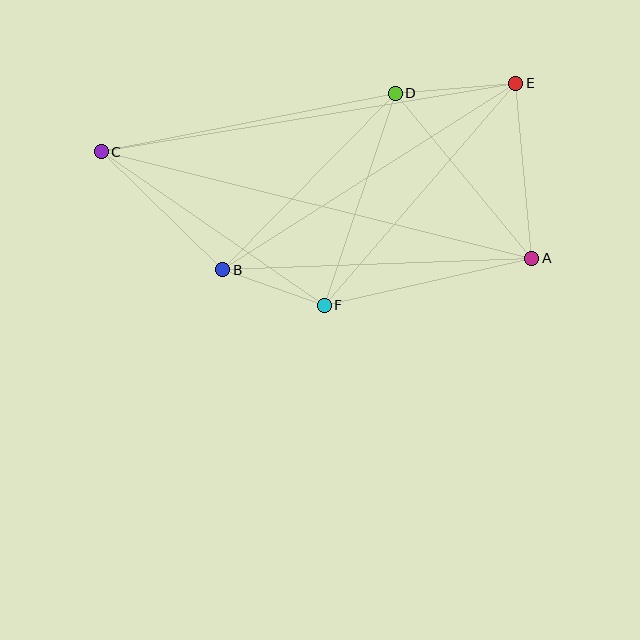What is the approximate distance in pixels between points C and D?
The distance between C and D is approximately 300 pixels.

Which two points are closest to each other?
Points B and F are closest to each other.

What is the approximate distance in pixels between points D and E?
The distance between D and E is approximately 121 pixels.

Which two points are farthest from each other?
Points A and C are farthest from each other.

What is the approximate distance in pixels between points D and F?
The distance between D and F is approximately 224 pixels.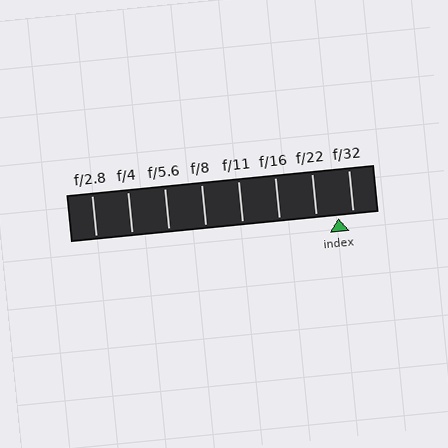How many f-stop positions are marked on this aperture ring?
There are 8 f-stop positions marked.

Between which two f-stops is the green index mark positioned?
The index mark is between f/22 and f/32.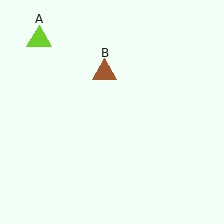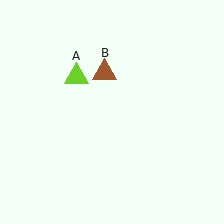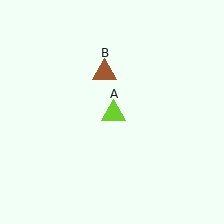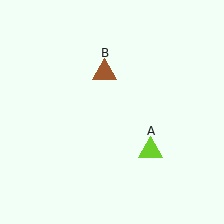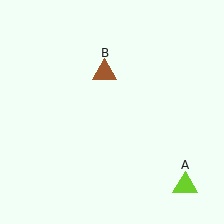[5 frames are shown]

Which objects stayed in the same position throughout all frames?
Brown triangle (object B) remained stationary.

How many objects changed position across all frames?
1 object changed position: lime triangle (object A).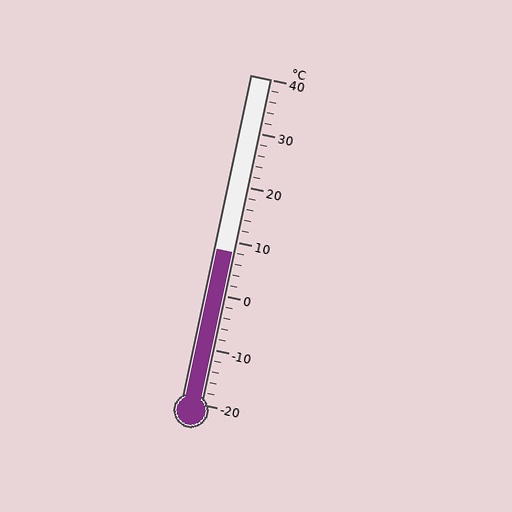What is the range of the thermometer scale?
The thermometer scale ranges from -20°C to 40°C.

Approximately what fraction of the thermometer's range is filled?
The thermometer is filled to approximately 45% of its range.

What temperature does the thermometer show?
The thermometer shows approximately 8°C.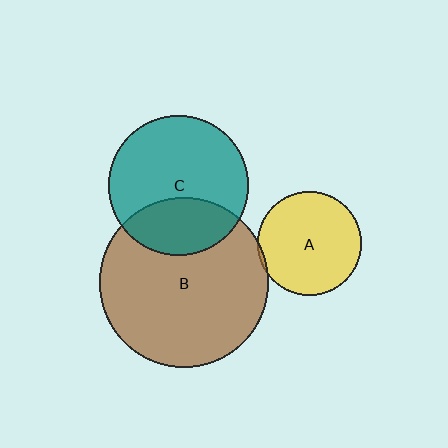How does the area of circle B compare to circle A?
Approximately 2.7 times.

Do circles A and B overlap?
Yes.